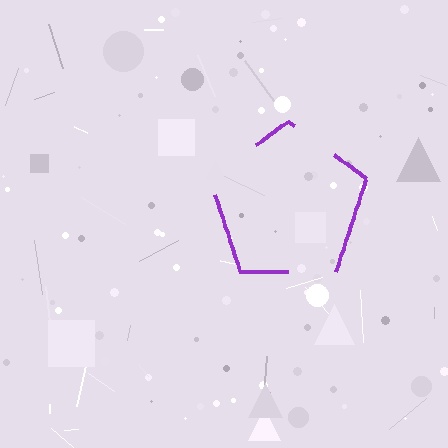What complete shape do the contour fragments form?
The contour fragments form a pentagon.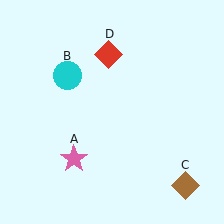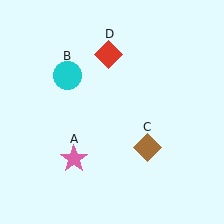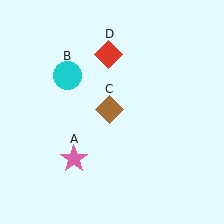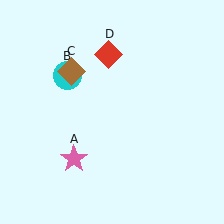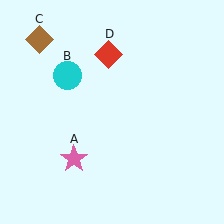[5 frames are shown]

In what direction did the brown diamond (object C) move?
The brown diamond (object C) moved up and to the left.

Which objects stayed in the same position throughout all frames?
Pink star (object A) and cyan circle (object B) and red diamond (object D) remained stationary.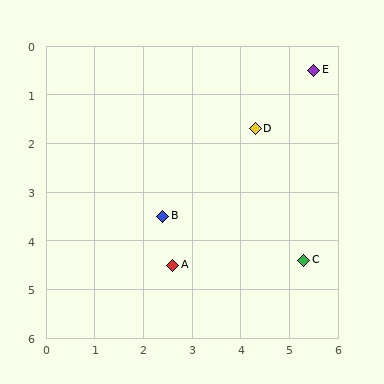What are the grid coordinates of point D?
Point D is at approximately (4.3, 1.7).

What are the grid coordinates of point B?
Point B is at approximately (2.4, 3.5).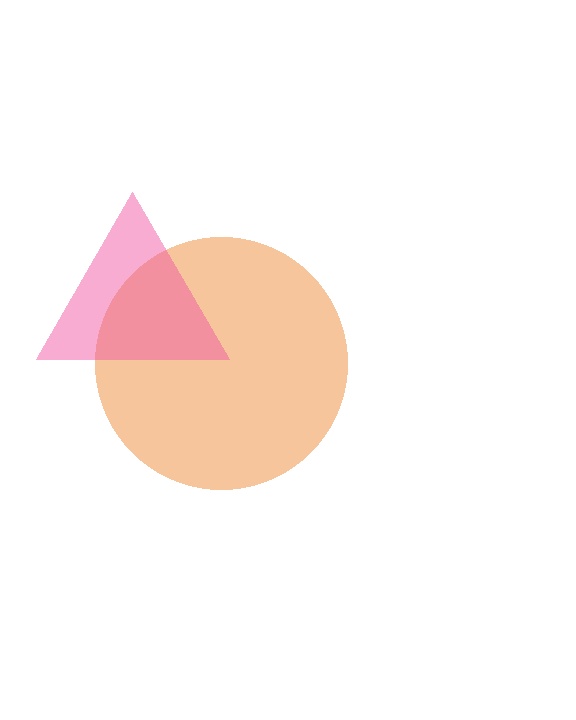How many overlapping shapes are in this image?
There are 2 overlapping shapes in the image.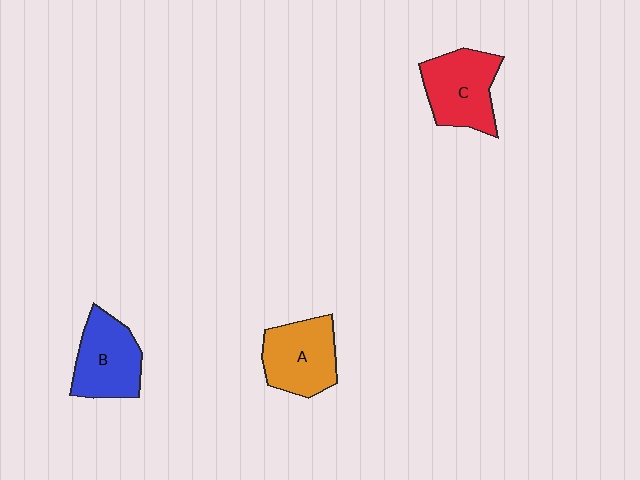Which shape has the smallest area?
Shape B (blue).